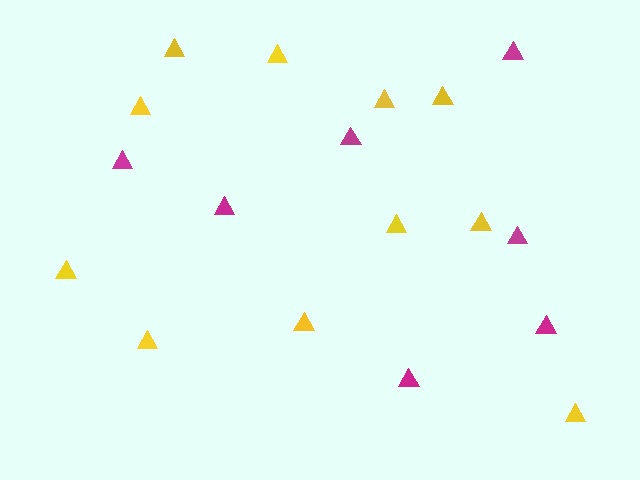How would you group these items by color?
There are 2 groups: one group of magenta triangles (7) and one group of yellow triangles (11).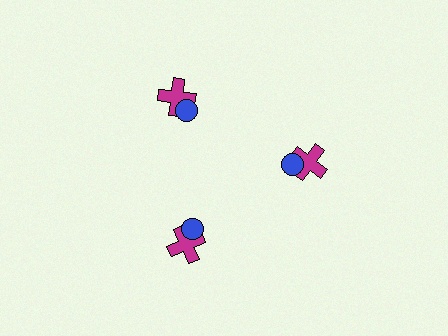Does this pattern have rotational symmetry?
Yes, this pattern has 3-fold rotational symmetry. It looks the same after rotating 120 degrees around the center.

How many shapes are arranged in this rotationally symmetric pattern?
There are 6 shapes, arranged in 3 groups of 2.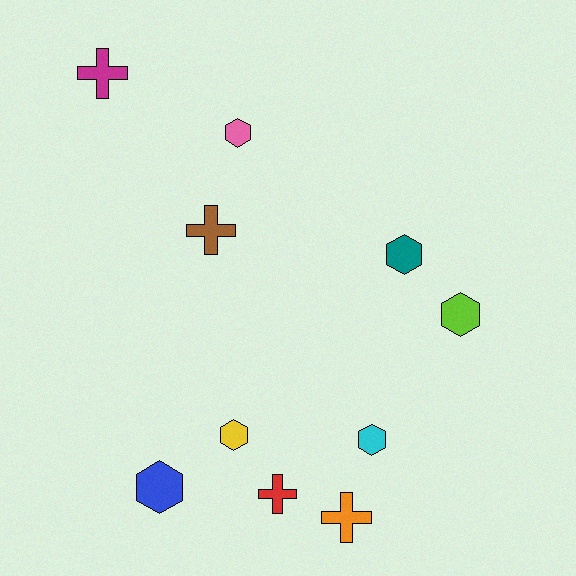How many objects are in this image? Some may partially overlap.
There are 10 objects.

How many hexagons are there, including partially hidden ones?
There are 6 hexagons.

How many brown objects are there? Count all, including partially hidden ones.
There is 1 brown object.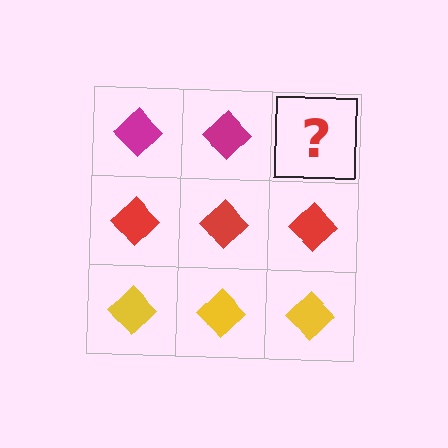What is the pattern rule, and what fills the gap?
The rule is that each row has a consistent color. The gap should be filled with a magenta diamond.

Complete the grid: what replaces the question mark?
The question mark should be replaced with a magenta diamond.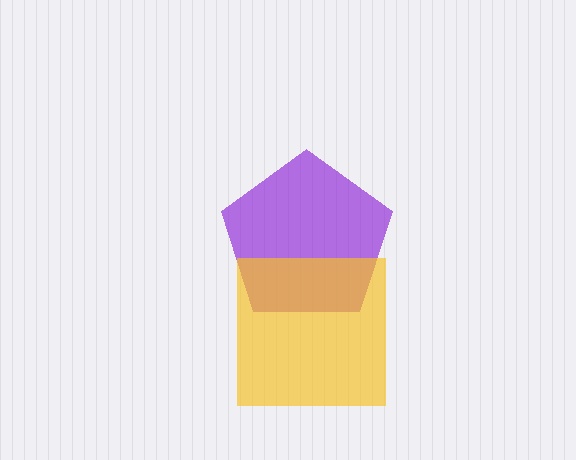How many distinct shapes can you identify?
There are 2 distinct shapes: a purple pentagon, a yellow square.